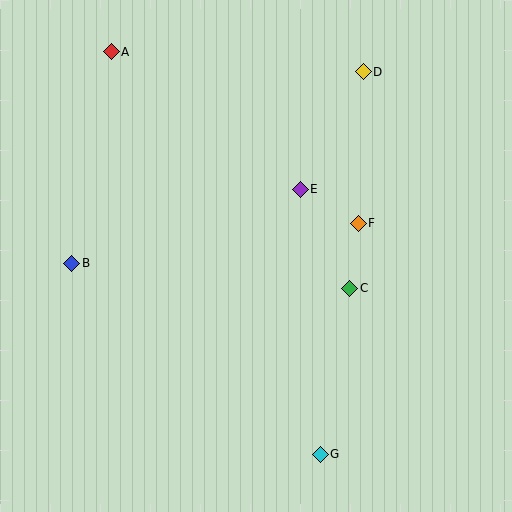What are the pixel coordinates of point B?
Point B is at (72, 263).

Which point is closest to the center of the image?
Point E at (300, 189) is closest to the center.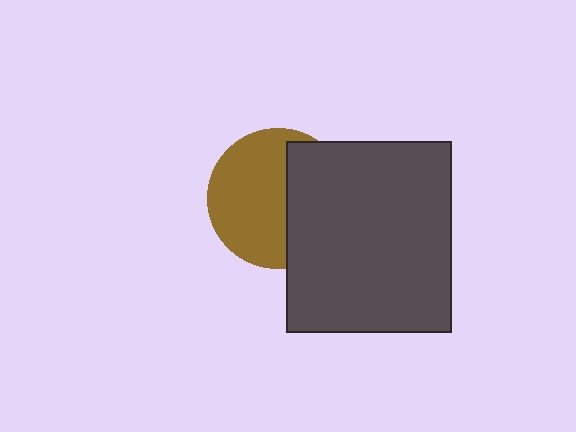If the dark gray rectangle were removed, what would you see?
You would see the complete brown circle.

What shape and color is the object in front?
The object in front is a dark gray rectangle.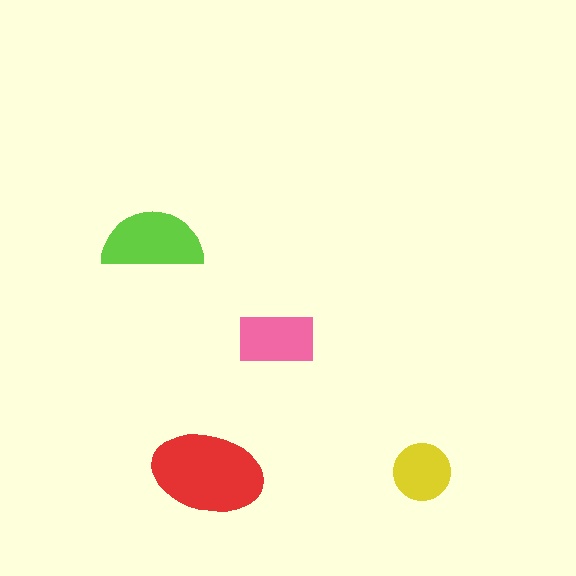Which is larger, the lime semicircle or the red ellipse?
The red ellipse.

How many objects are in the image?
There are 4 objects in the image.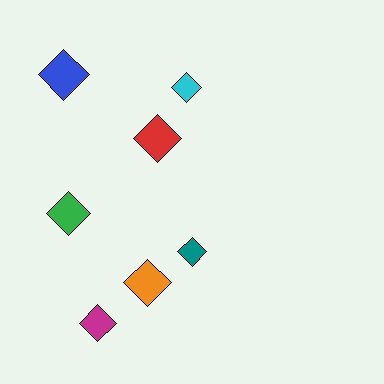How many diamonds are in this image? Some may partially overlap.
There are 7 diamonds.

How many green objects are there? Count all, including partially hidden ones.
There is 1 green object.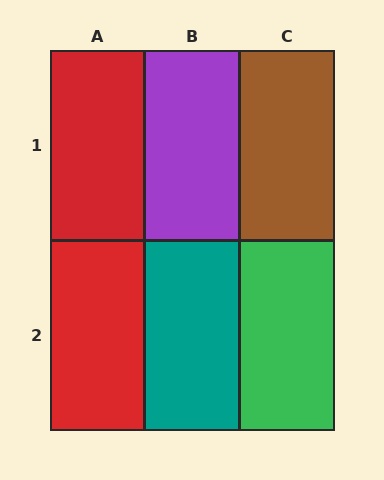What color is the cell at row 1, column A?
Red.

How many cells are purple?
1 cell is purple.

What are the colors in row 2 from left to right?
Red, teal, green.